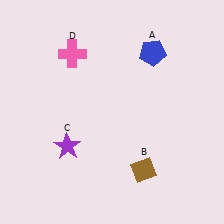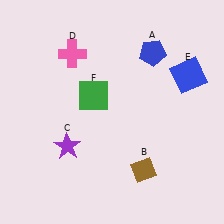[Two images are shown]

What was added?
A blue square (E), a green square (F) were added in Image 2.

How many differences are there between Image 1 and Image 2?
There are 2 differences between the two images.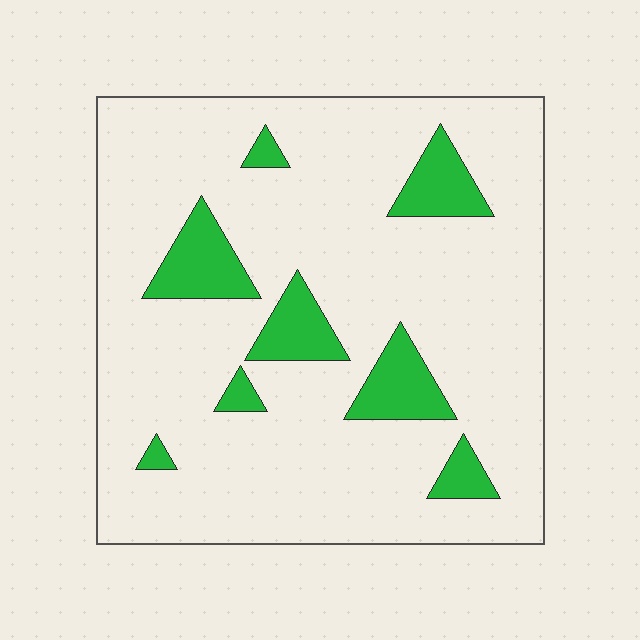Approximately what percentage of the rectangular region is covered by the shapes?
Approximately 15%.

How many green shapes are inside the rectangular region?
8.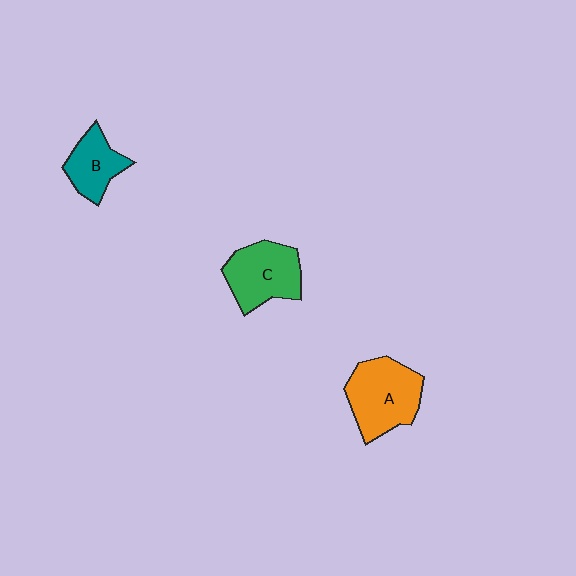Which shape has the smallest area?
Shape B (teal).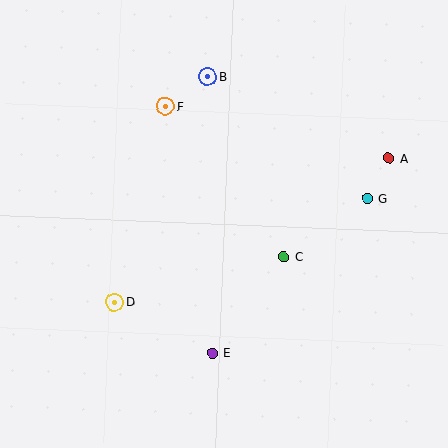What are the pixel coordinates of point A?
Point A is at (388, 158).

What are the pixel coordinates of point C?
Point C is at (283, 257).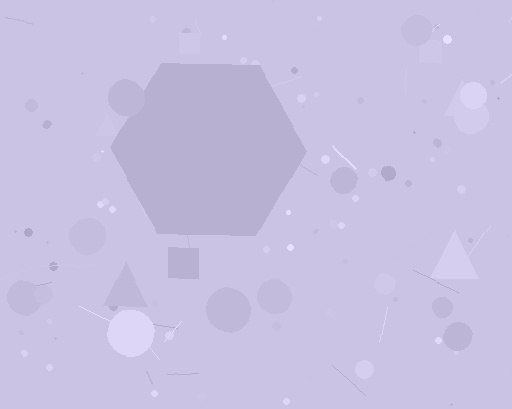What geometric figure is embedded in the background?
A hexagon is embedded in the background.